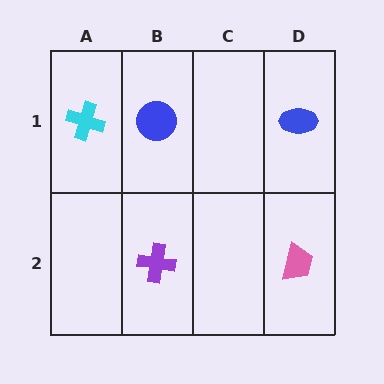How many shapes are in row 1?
3 shapes.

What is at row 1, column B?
A blue circle.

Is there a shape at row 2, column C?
No, that cell is empty.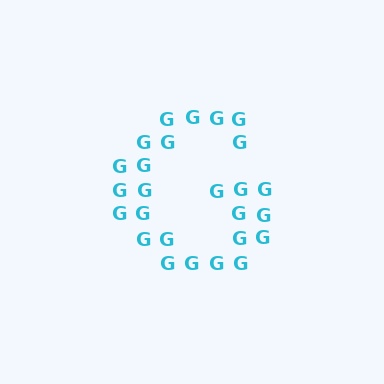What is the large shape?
The large shape is the letter G.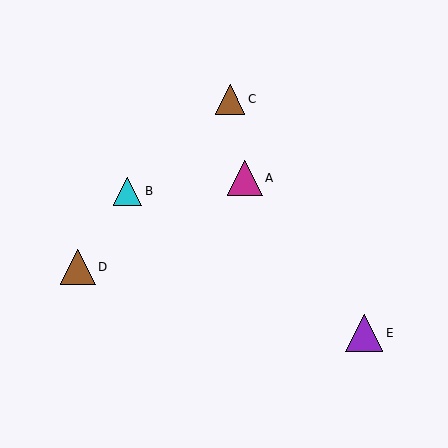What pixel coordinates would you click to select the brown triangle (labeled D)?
Click at (78, 267) to select the brown triangle D.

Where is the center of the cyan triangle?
The center of the cyan triangle is at (128, 191).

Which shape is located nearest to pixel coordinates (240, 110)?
The brown triangle (labeled C) at (230, 99) is nearest to that location.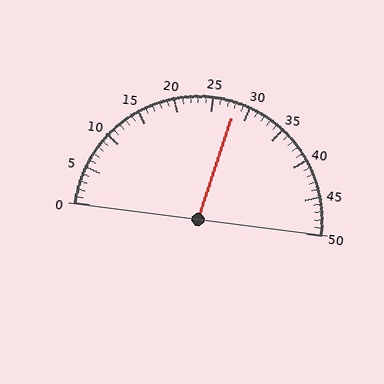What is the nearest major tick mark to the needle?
The nearest major tick mark is 30.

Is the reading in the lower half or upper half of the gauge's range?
The reading is in the upper half of the range (0 to 50).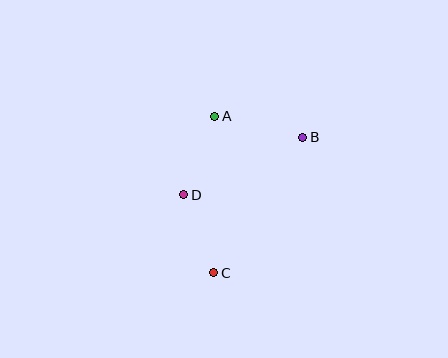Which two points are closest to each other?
Points C and D are closest to each other.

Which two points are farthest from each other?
Points B and C are farthest from each other.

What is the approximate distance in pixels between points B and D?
The distance between B and D is approximately 132 pixels.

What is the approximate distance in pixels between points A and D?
The distance between A and D is approximately 85 pixels.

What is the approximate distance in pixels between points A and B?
The distance between A and B is approximately 90 pixels.